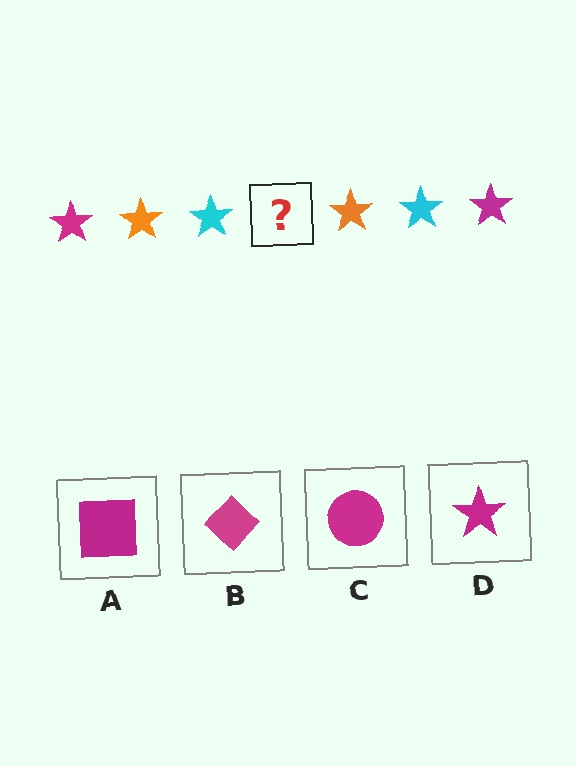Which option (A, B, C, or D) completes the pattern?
D.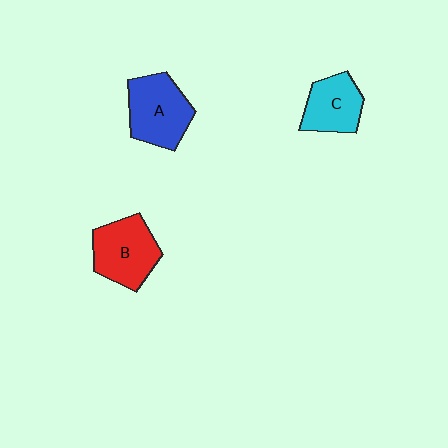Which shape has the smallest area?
Shape C (cyan).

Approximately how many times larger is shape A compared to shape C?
Approximately 1.3 times.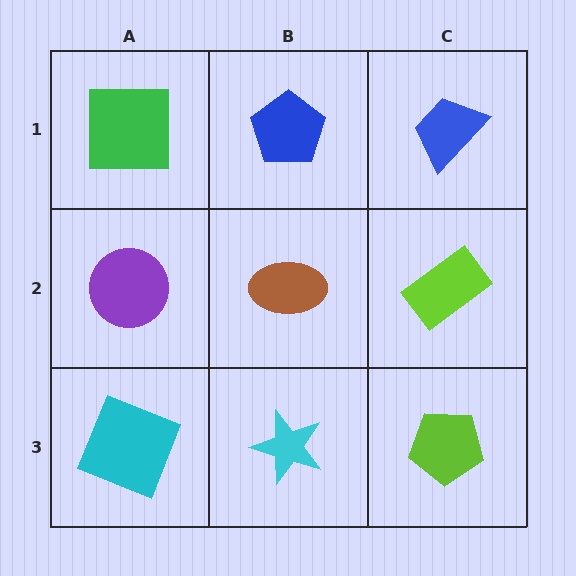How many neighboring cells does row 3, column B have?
3.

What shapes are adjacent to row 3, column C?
A lime rectangle (row 2, column C), a cyan star (row 3, column B).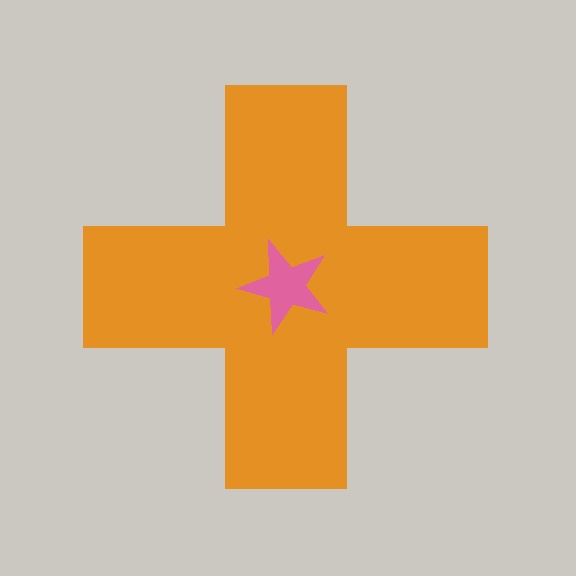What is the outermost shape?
The orange cross.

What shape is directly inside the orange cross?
The pink star.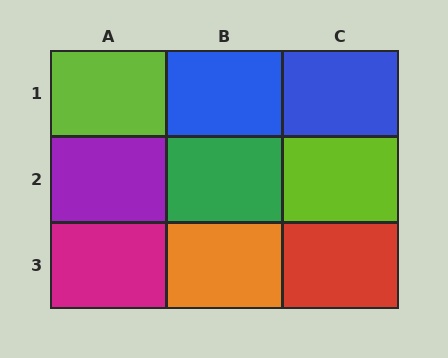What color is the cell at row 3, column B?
Orange.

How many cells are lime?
2 cells are lime.